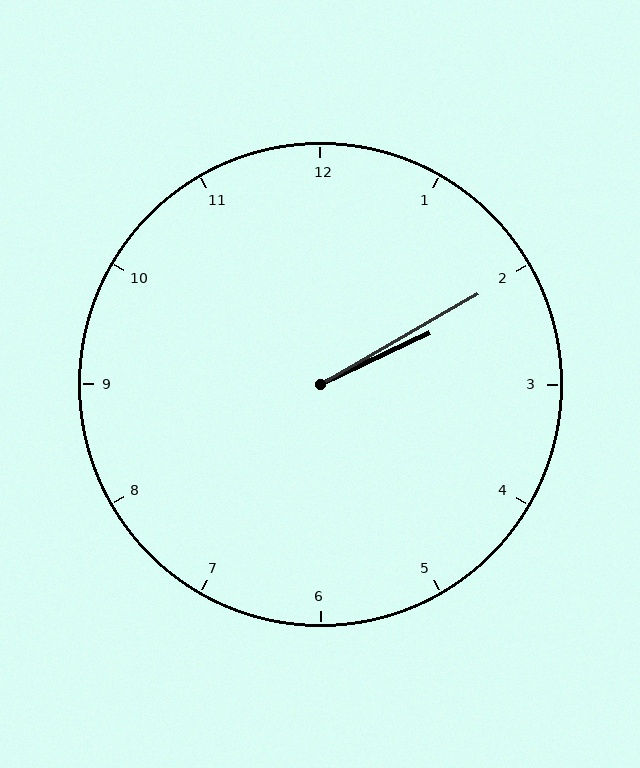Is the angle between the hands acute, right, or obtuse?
It is acute.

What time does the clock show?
2:10.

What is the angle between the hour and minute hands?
Approximately 5 degrees.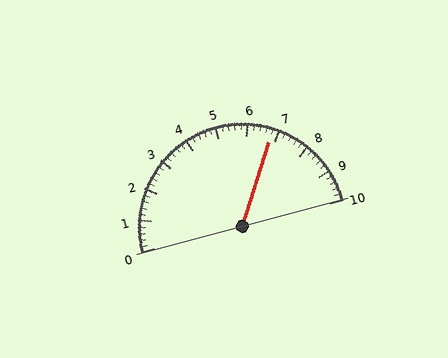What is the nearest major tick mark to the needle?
The nearest major tick mark is 7.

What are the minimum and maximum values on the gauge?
The gauge ranges from 0 to 10.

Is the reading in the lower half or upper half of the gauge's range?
The reading is in the upper half of the range (0 to 10).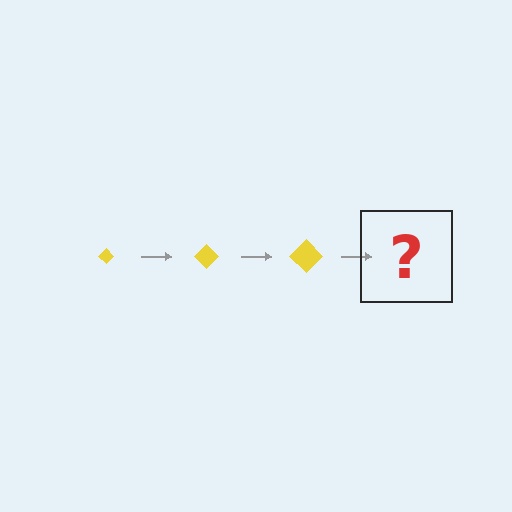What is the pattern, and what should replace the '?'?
The pattern is that the diamond gets progressively larger each step. The '?' should be a yellow diamond, larger than the previous one.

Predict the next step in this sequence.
The next step is a yellow diamond, larger than the previous one.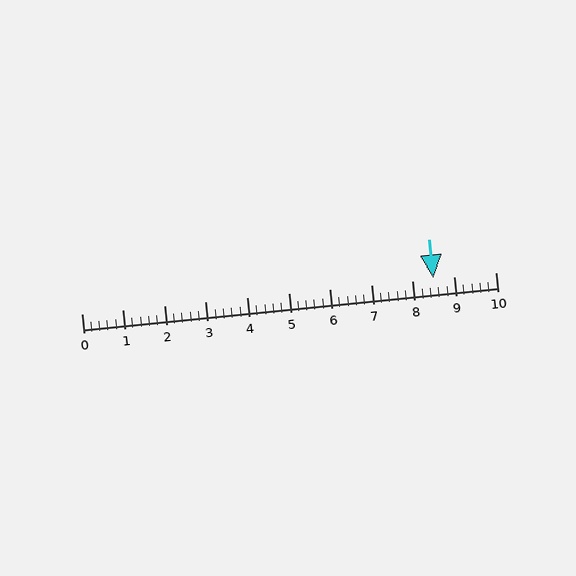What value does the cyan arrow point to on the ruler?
The cyan arrow points to approximately 8.5.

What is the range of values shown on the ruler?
The ruler shows values from 0 to 10.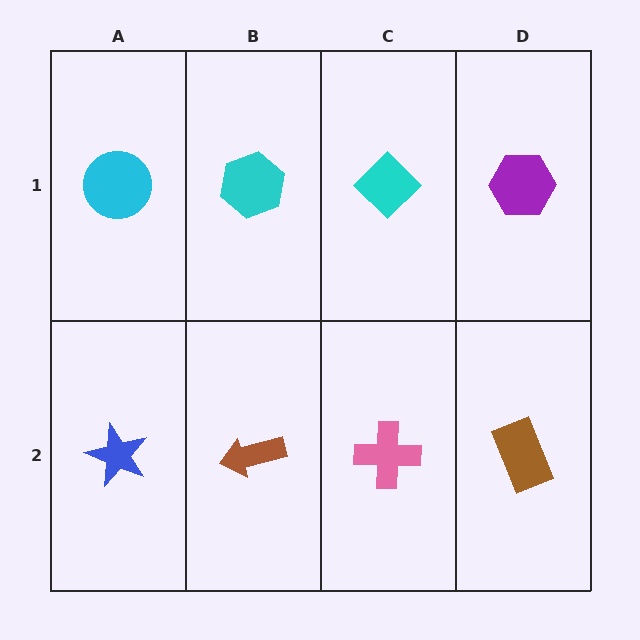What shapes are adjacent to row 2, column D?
A purple hexagon (row 1, column D), a pink cross (row 2, column C).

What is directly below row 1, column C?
A pink cross.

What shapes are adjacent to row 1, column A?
A blue star (row 2, column A), a cyan hexagon (row 1, column B).